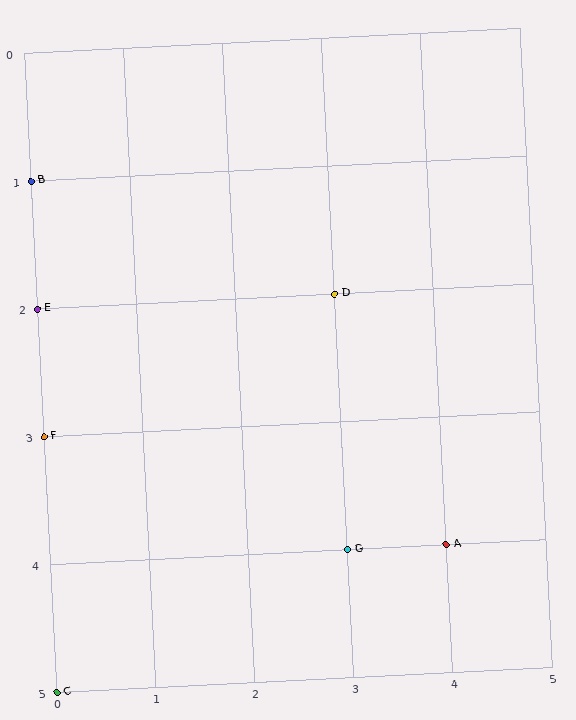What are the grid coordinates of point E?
Point E is at grid coordinates (0, 2).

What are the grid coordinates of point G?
Point G is at grid coordinates (3, 4).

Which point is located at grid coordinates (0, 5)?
Point C is at (0, 5).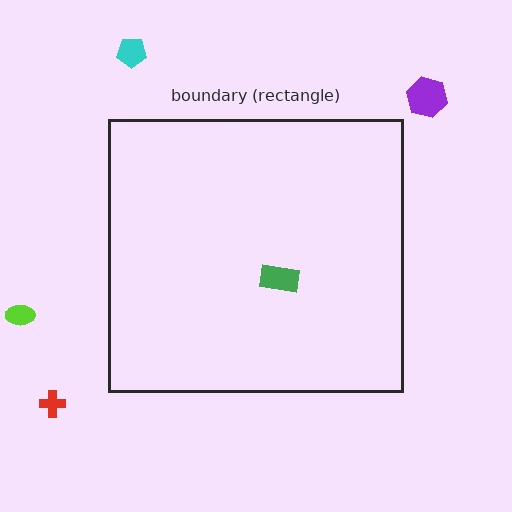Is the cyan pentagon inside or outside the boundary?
Outside.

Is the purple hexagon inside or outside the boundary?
Outside.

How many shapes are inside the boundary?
1 inside, 4 outside.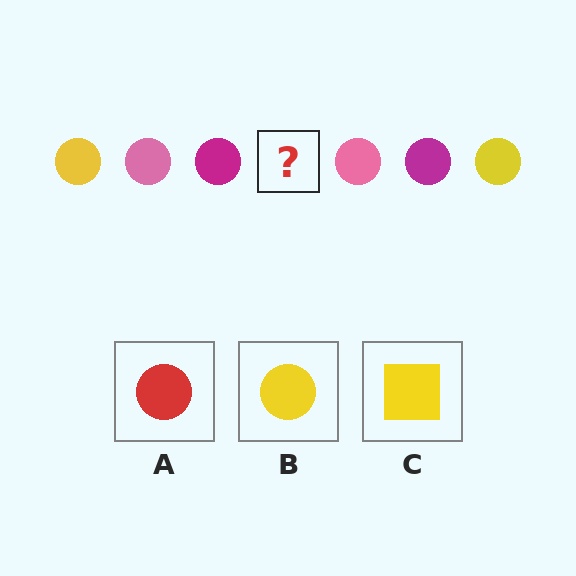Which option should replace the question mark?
Option B.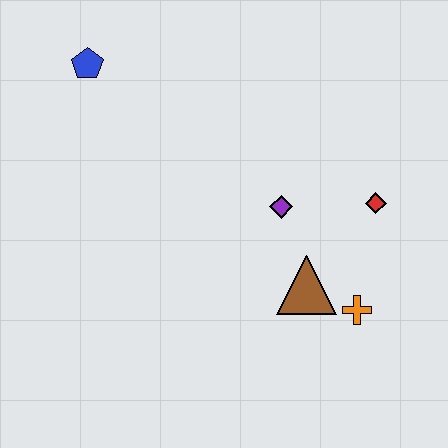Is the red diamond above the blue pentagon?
No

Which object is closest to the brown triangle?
The orange cross is closest to the brown triangle.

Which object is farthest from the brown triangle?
The blue pentagon is farthest from the brown triangle.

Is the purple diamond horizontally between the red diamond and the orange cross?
No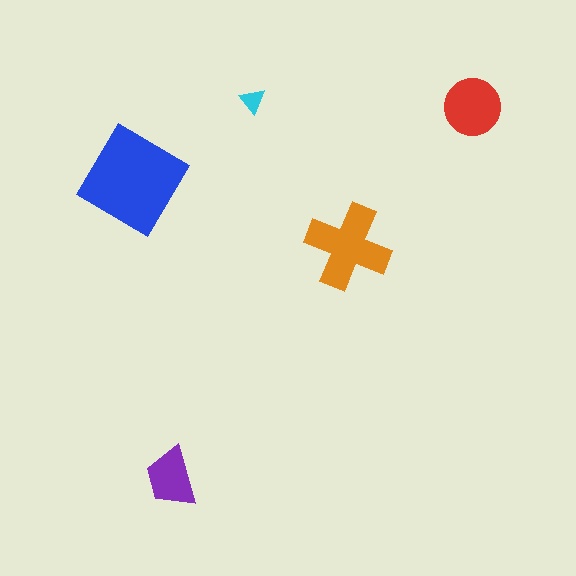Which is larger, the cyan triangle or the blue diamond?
The blue diamond.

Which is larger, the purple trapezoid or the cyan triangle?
The purple trapezoid.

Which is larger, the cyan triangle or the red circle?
The red circle.